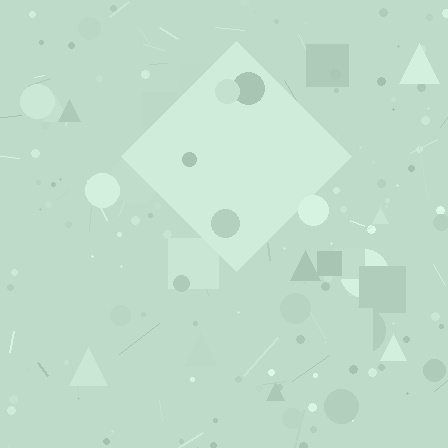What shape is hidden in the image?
A diamond is hidden in the image.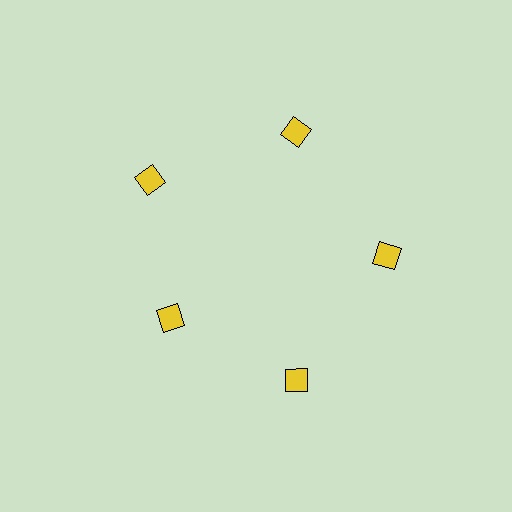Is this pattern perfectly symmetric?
No. The 5 yellow squares are arranged in a ring, but one element near the 8 o'clock position is pulled inward toward the center, breaking the 5-fold rotational symmetry.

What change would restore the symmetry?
The symmetry would be restored by moving it outward, back onto the ring so that all 5 squares sit at equal angles and equal distance from the center.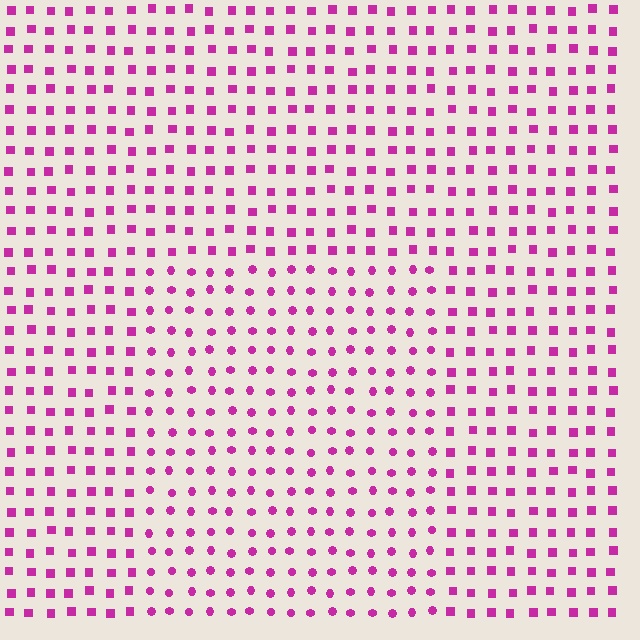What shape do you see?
I see a rectangle.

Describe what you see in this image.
The image is filled with small magenta elements arranged in a uniform grid. A rectangle-shaped region contains circles, while the surrounding area contains squares. The boundary is defined purely by the change in element shape.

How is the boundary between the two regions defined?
The boundary is defined by a change in element shape: circles inside vs. squares outside. All elements share the same color and spacing.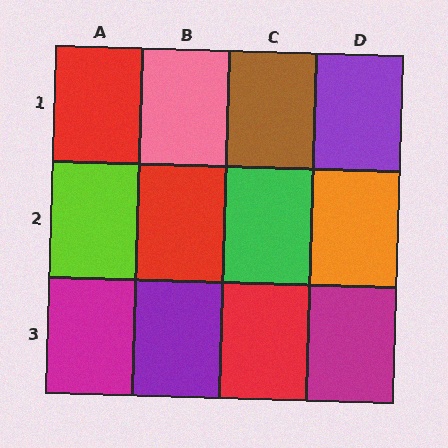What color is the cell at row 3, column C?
Red.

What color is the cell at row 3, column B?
Purple.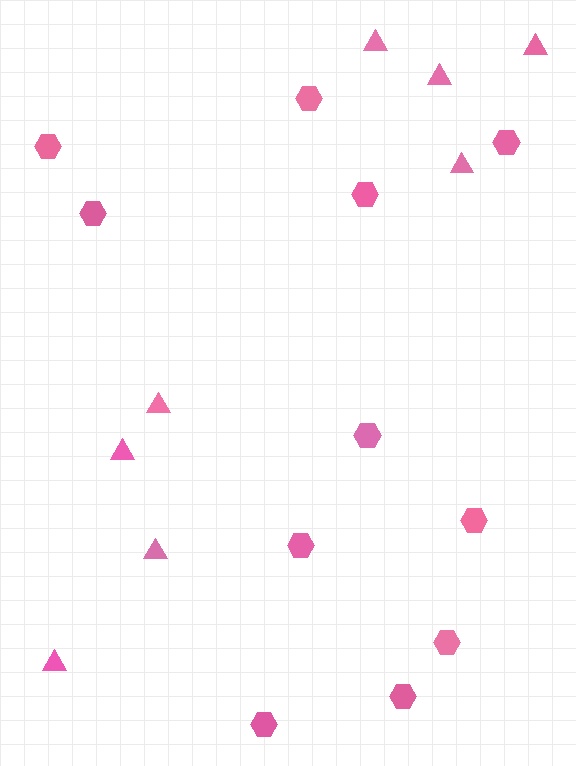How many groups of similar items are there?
There are 2 groups: one group of hexagons (11) and one group of triangles (8).